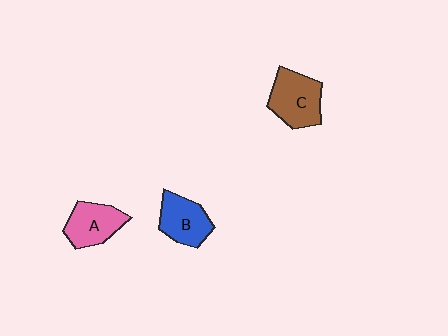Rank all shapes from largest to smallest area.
From largest to smallest: C (brown), A (pink), B (blue).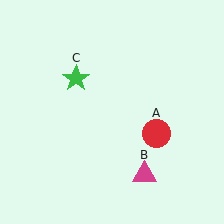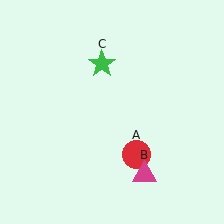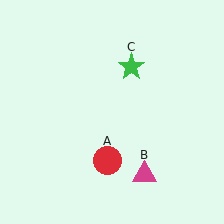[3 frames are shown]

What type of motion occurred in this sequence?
The red circle (object A), green star (object C) rotated clockwise around the center of the scene.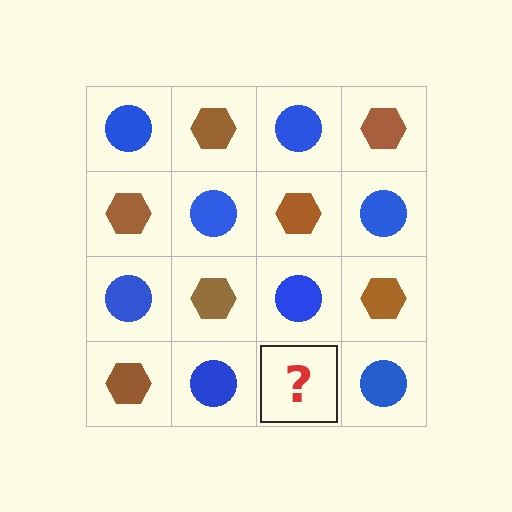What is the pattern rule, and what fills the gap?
The rule is that it alternates blue circle and brown hexagon in a checkerboard pattern. The gap should be filled with a brown hexagon.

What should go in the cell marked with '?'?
The missing cell should contain a brown hexagon.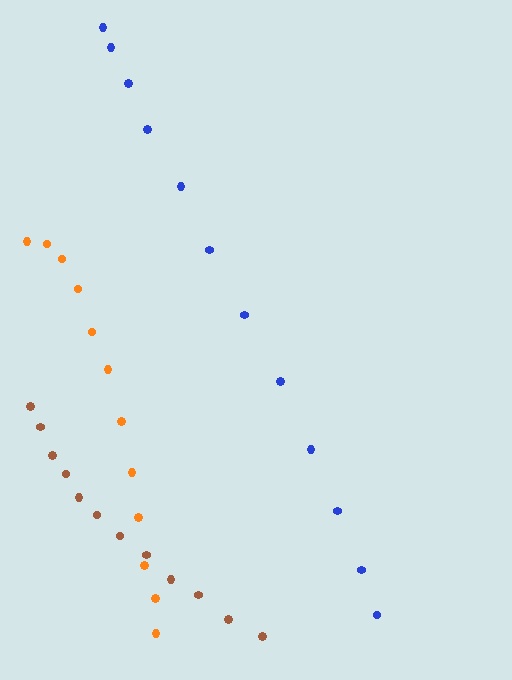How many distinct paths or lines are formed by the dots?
There are 3 distinct paths.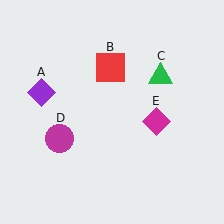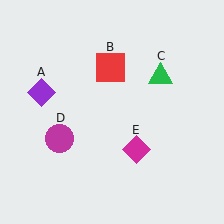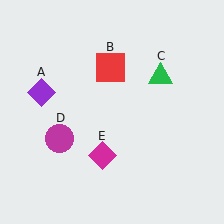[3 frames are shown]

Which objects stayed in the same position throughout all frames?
Purple diamond (object A) and red square (object B) and green triangle (object C) and magenta circle (object D) remained stationary.